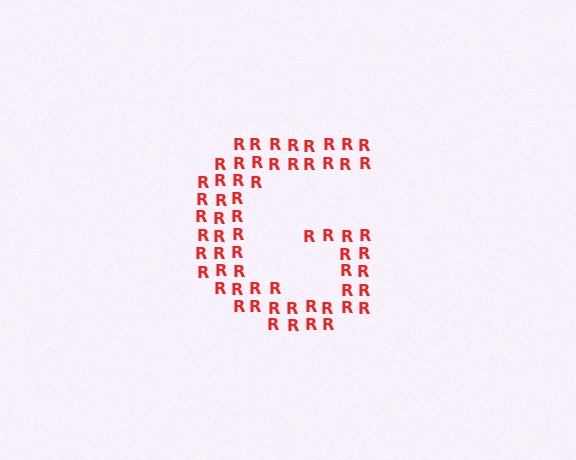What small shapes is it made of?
It is made of small letter R's.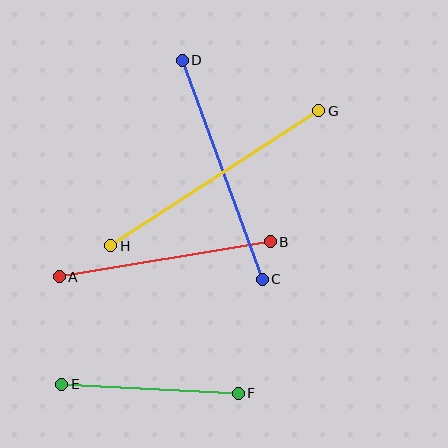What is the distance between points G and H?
The distance is approximately 248 pixels.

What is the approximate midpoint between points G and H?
The midpoint is at approximately (215, 178) pixels.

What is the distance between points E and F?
The distance is approximately 177 pixels.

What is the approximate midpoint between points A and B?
The midpoint is at approximately (165, 259) pixels.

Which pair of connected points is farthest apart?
Points G and H are farthest apart.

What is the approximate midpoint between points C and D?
The midpoint is at approximately (222, 170) pixels.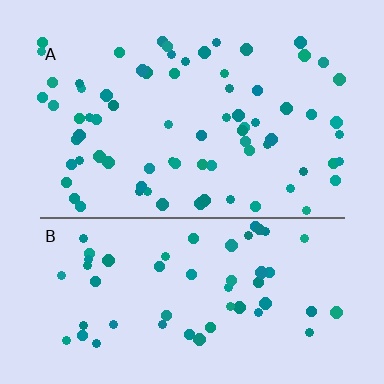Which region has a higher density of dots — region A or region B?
A (the top).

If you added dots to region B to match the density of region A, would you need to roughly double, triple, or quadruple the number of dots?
Approximately double.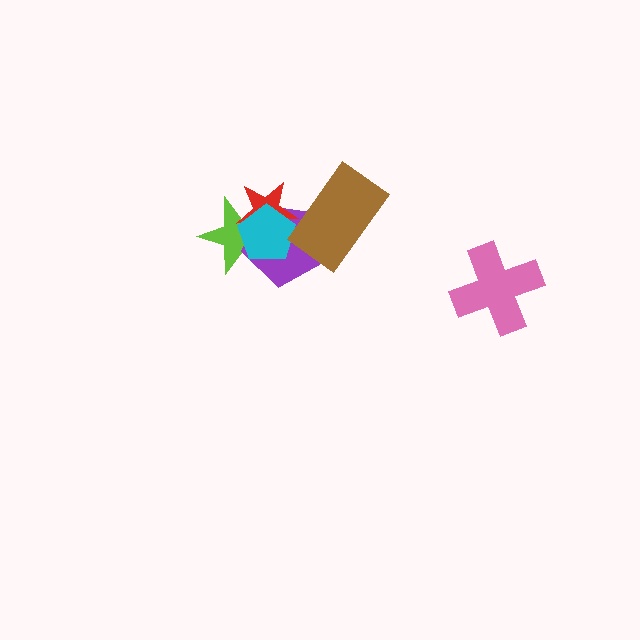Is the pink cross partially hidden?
No, no other shape covers it.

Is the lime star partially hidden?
Yes, it is partially covered by another shape.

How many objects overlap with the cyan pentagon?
3 objects overlap with the cyan pentagon.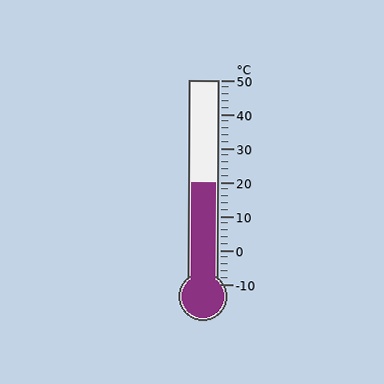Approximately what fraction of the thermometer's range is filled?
The thermometer is filled to approximately 50% of its range.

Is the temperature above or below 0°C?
The temperature is above 0°C.